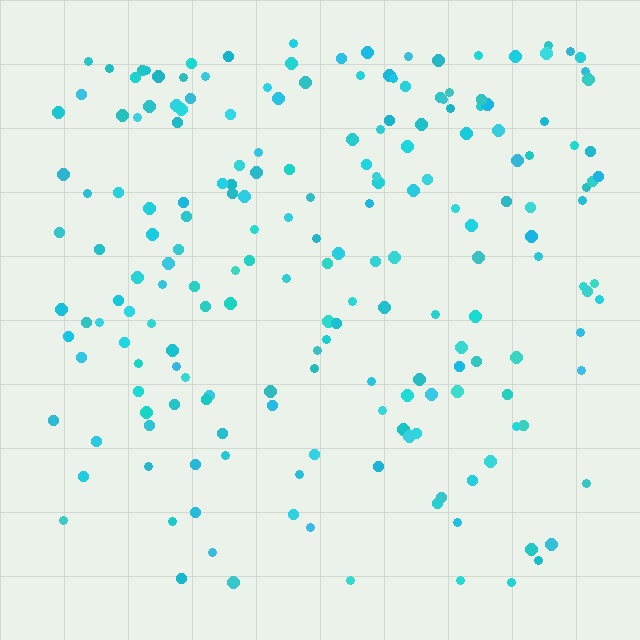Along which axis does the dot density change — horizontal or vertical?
Vertical.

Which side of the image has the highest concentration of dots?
The top.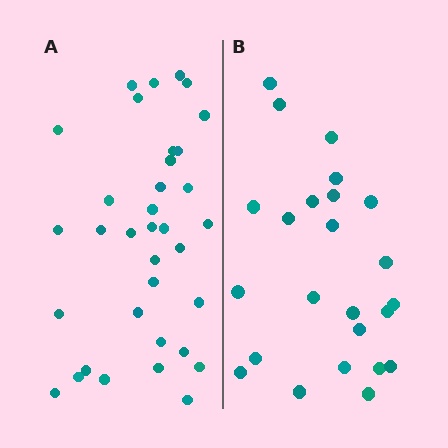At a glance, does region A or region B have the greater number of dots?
Region A (the left region) has more dots.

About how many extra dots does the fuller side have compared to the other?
Region A has roughly 12 or so more dots than region B.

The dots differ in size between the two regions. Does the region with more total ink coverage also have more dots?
No. Region B has more total ink coverage because its dots are larger, but region A actually contains more individual dots. Total area can be misleading — the number of items is what matters here.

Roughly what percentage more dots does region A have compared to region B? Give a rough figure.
About 45% more.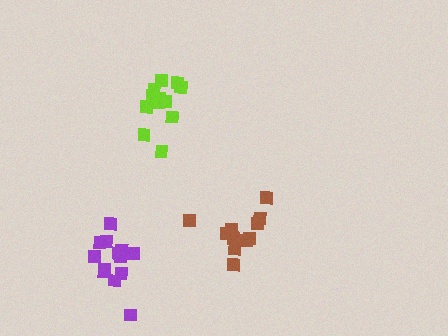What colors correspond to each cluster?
The clusters are colored: purple, lime, brown.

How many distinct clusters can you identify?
There are 3 distinct clusters.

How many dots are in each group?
Group 1: 13 dots, Group 2: 13 dots, Group 3: 12 dots (38 total).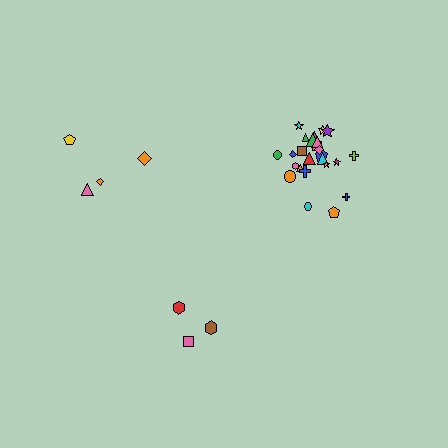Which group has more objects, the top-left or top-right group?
The top-right group.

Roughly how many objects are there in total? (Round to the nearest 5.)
Roughly 30 objects in total.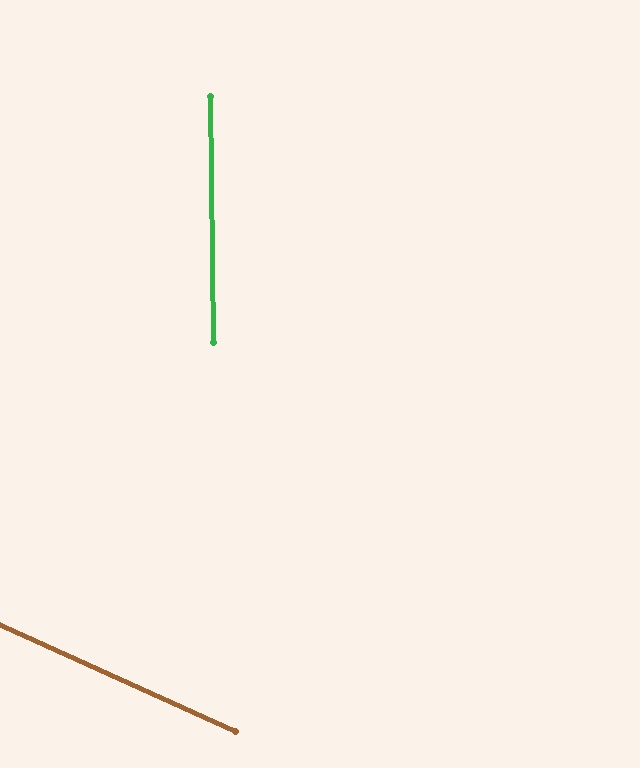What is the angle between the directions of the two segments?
Approximately 65 degrees.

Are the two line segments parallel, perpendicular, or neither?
Neither parallel nor perpendicular — they differ by about 65°.